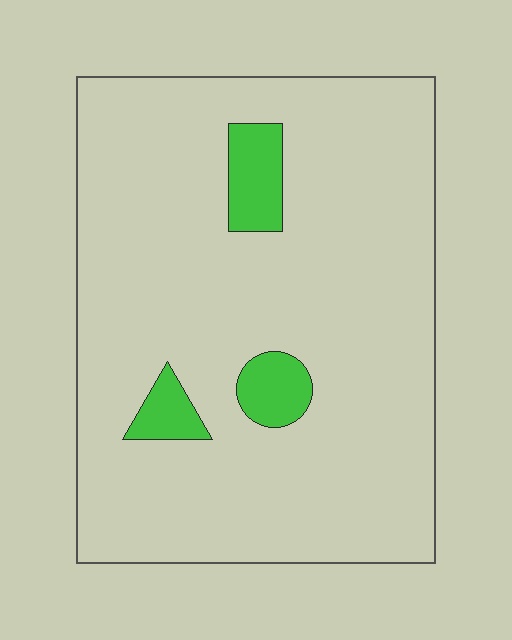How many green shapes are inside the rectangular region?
3.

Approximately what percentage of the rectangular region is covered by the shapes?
Approximately 10%.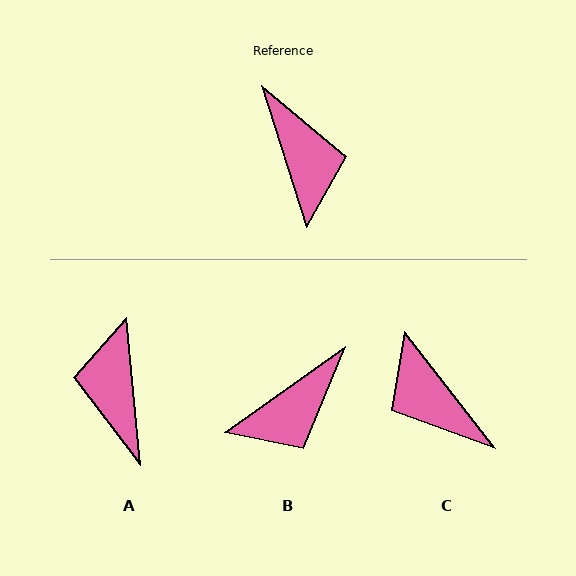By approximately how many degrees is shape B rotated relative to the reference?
Approximately 72 degrees clockwise.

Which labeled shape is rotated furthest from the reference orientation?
A, about 167 degrees away.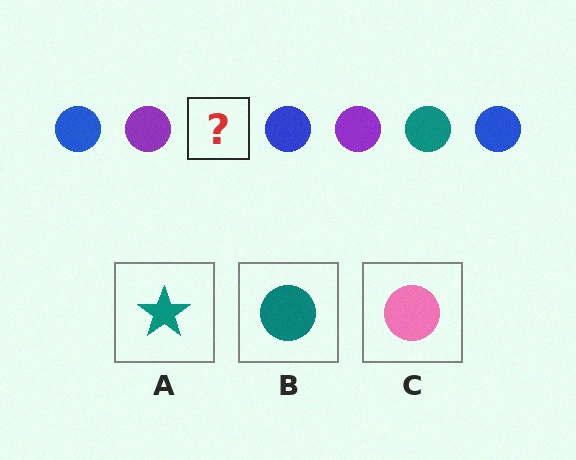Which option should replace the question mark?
Option B.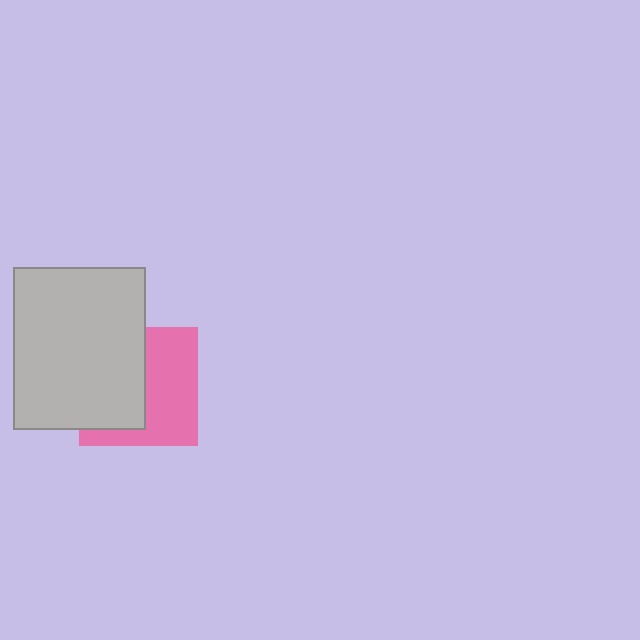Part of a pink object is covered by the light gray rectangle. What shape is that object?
It is a square.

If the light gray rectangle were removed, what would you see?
You would see the complete pink square.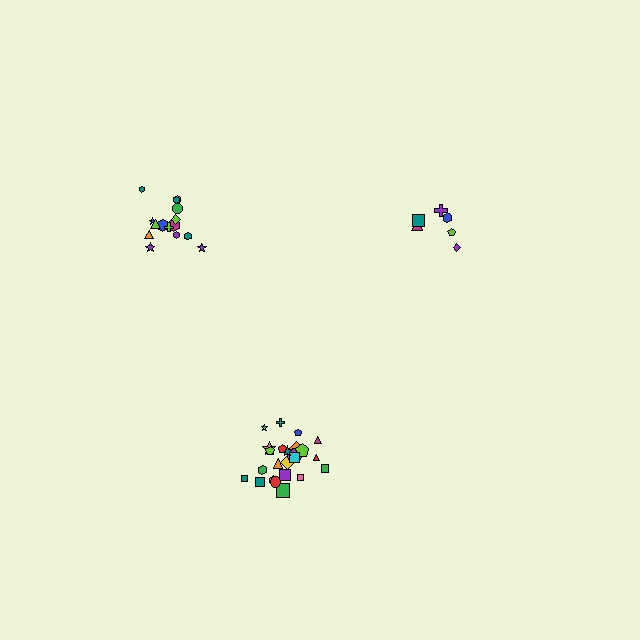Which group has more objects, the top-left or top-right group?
The top-left group.